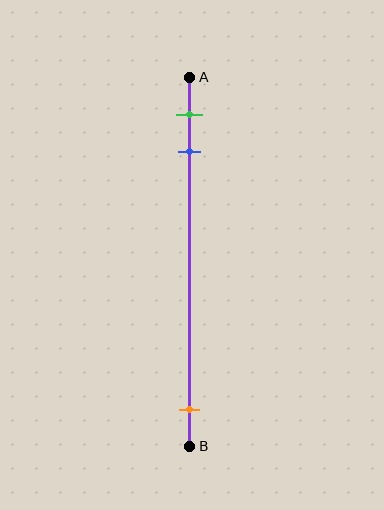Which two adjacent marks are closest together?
The green and blue marks are the closest adjacent pair.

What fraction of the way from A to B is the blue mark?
The blue mark is approximately 20% (0.2) of the way from A to B.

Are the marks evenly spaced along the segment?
No, the marks are not evenly spaced.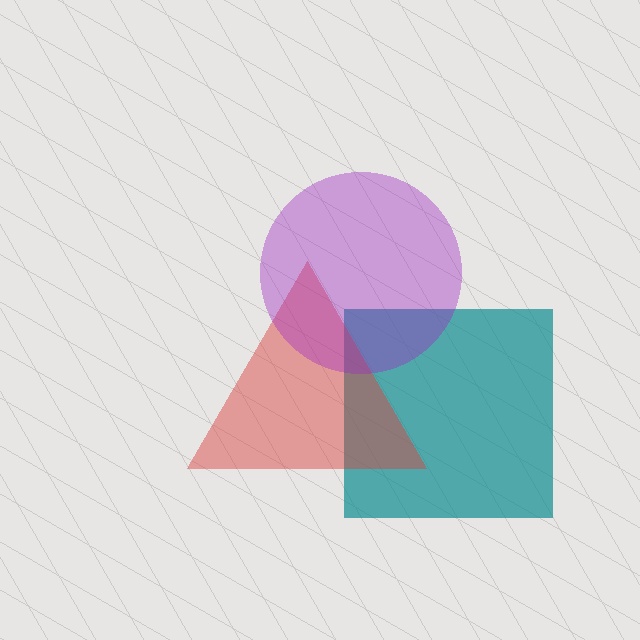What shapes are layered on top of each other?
The layered shapes are: a teal square, a red triangle, a purple circle.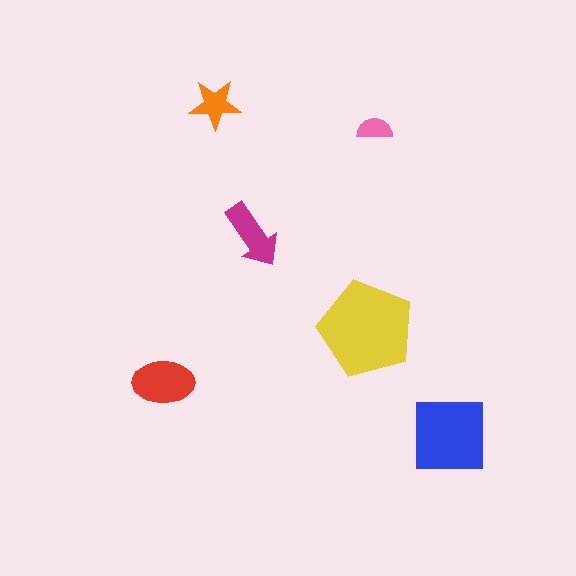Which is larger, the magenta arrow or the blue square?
The blue square.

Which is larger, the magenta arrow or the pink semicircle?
The magenta arrow.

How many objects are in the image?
There are 6 objects in the image.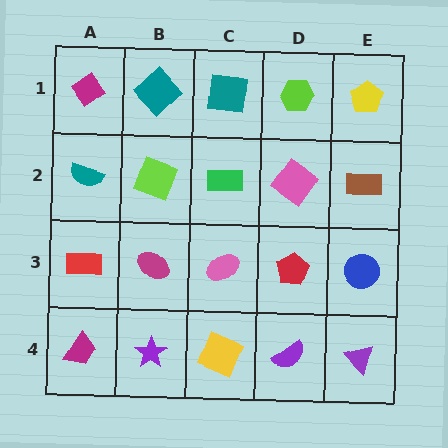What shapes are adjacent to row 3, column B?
A lime square (row 2, column B), a purple star (row 4, column B), a red rectangle (row 3, column A), a pink ellipse (row 3, column C).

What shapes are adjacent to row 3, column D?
A pink diamond (row 2, column D), a purple semicircle (row 4, column D), a pink ellipse (row 3, column C), a blue circle (row 3, column E).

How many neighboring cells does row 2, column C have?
4.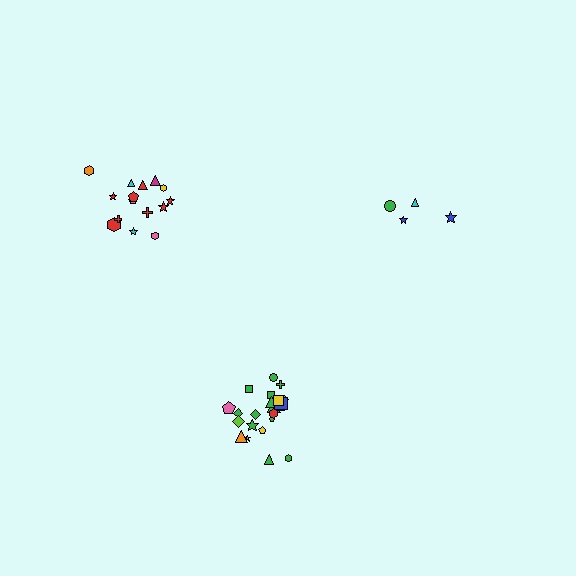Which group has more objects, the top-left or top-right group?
The top-left group.